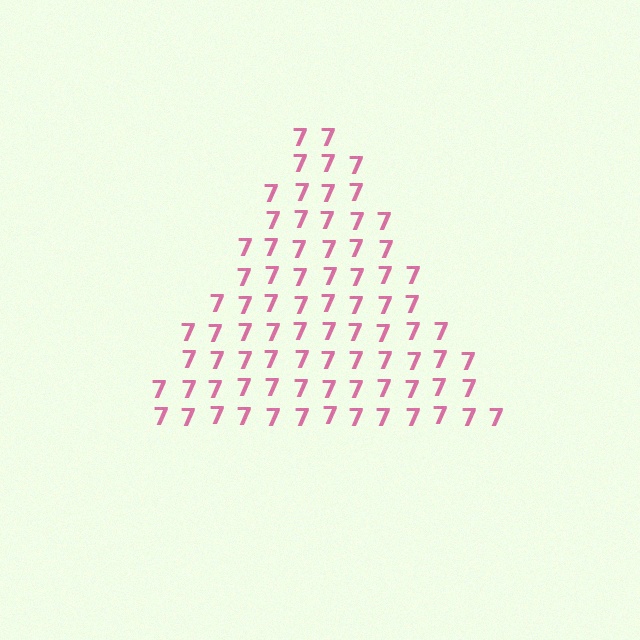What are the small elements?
The small elements are digit 7's.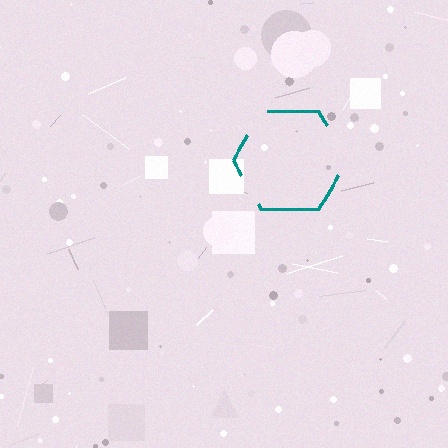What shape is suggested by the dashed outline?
The dashed outline suggests a hexagon.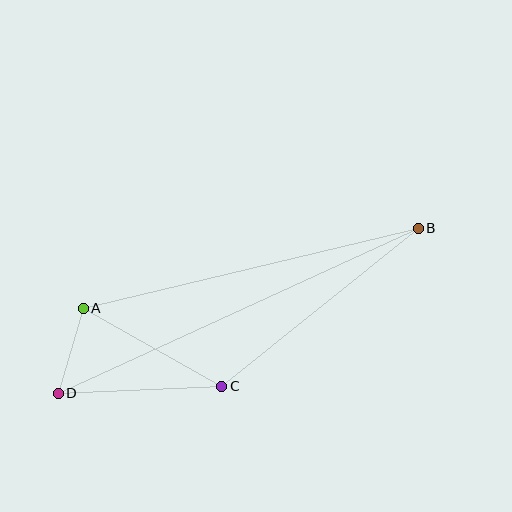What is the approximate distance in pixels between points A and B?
The distance between A and B is approximately 344 pixels.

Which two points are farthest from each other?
Points B and D are farthest from each other.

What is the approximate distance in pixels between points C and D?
The distance between C and D is approximately 164 pixels.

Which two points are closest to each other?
Points A and D are closest to each other.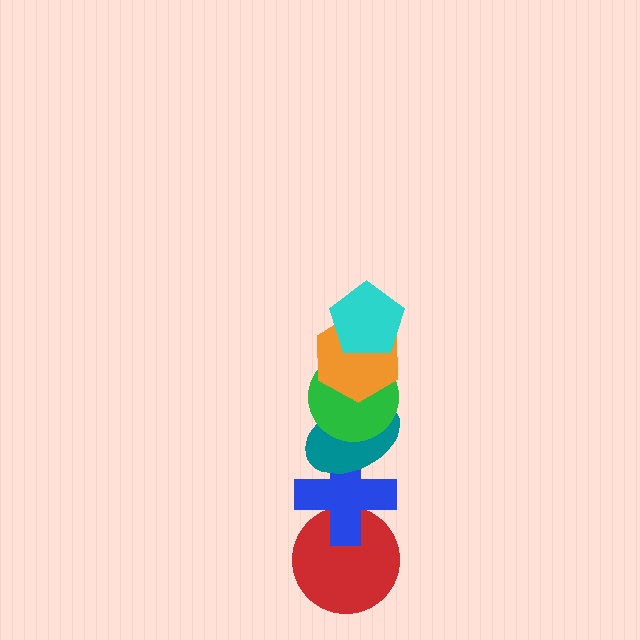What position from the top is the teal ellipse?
The teal ellipse is 4th from the top.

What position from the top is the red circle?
The red circle is 6th from the top.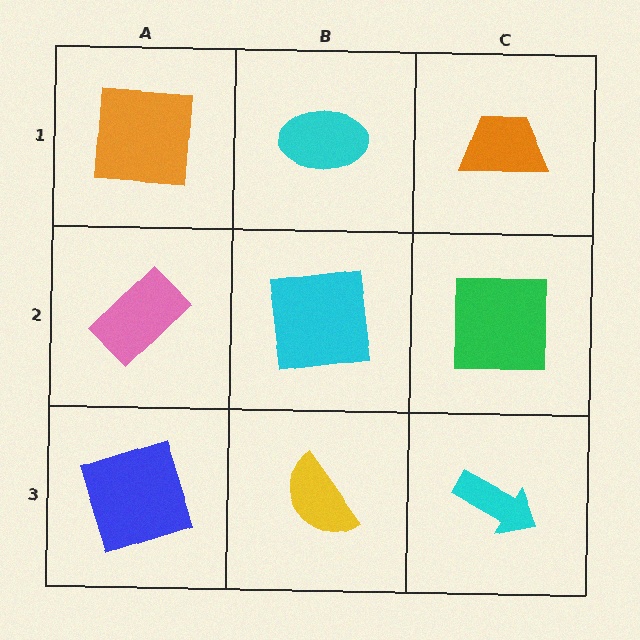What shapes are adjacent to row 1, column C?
A green square (row 2, column C), a cyan ellipse (row 1, column B).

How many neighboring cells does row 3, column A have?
2.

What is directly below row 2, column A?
A blue square.